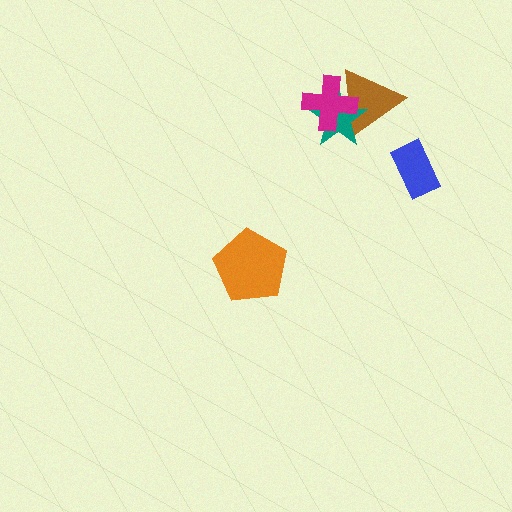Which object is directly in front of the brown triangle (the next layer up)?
The teal star is directly in front of the brown triangle.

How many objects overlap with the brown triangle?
2 objects overlap with the brown triangle.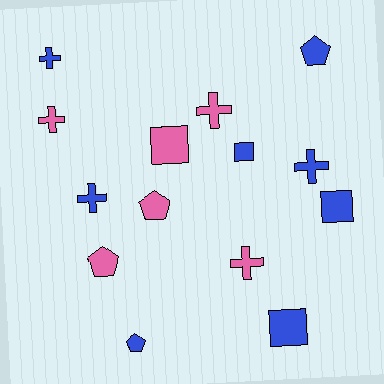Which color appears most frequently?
Blue, with 8 objects.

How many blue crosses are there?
There are 3 blue crosses.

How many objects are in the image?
There are 14 objects.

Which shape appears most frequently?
Cross, with 6 objects.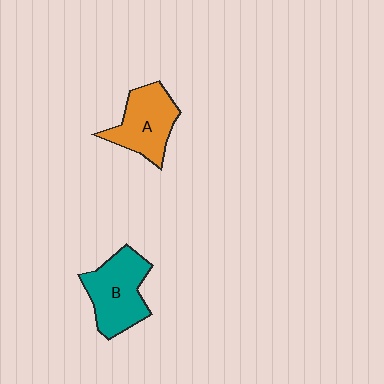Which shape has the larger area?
Shape B (teal).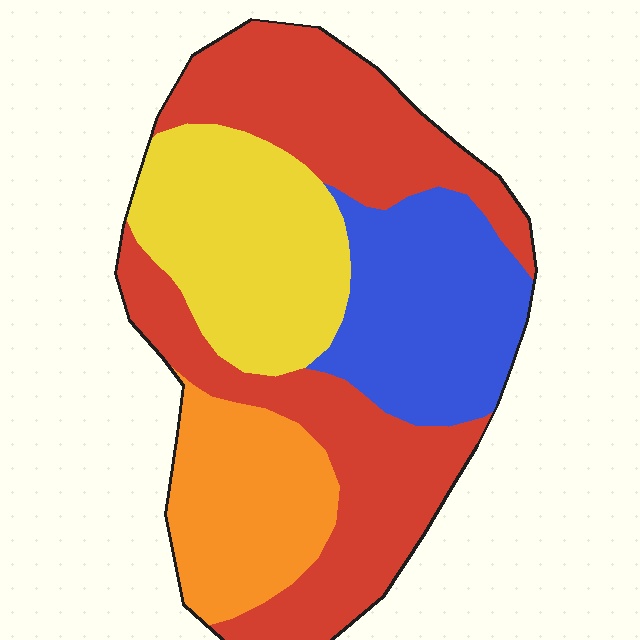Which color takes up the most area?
Red, at roughly 40%.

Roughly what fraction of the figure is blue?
Blue covers 20% of the figure.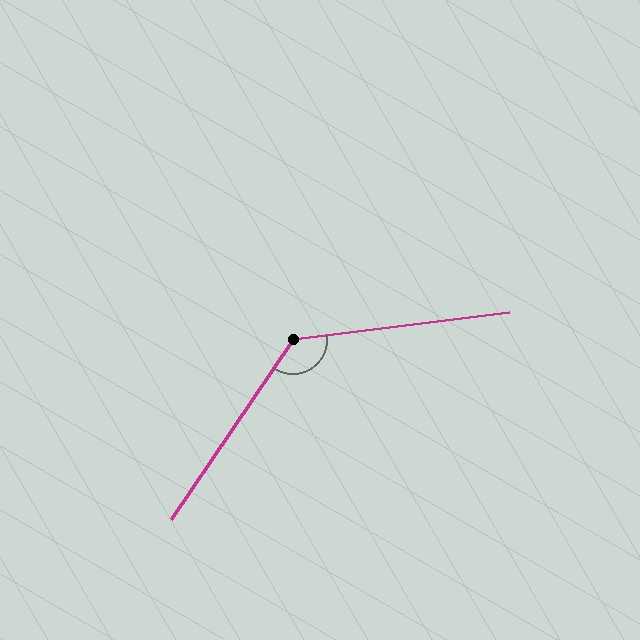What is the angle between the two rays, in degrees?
Approximately 131 degrees.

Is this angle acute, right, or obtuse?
It is obtuse.